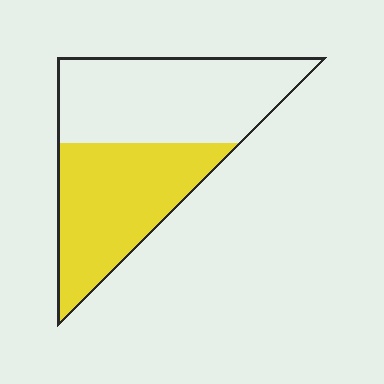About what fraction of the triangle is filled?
About one half (1/2).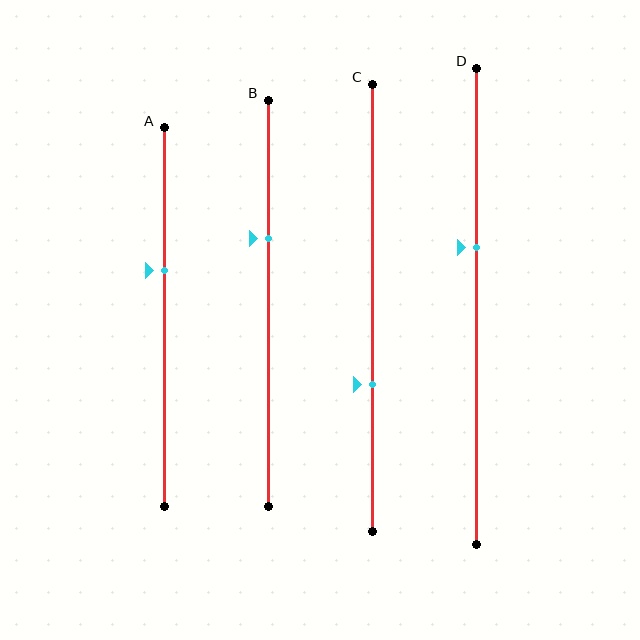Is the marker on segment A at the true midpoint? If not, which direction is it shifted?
No, the marker on segment A is shifted upward by about 12% of the segment length.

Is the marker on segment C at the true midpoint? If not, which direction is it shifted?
No, the marker on segment C is shifted downward by about 17% of the segment length.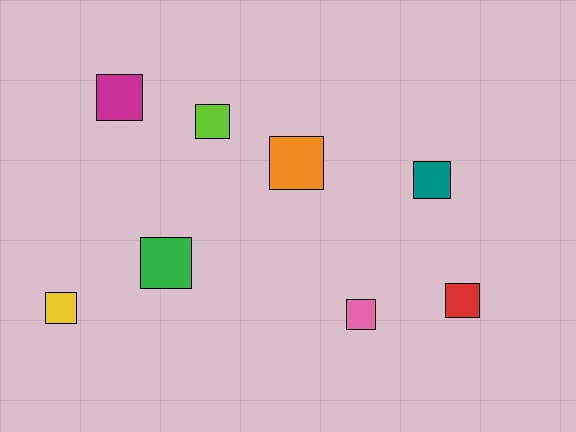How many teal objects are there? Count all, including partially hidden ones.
There is 1 teal object.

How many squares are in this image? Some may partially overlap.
There are 8 squares.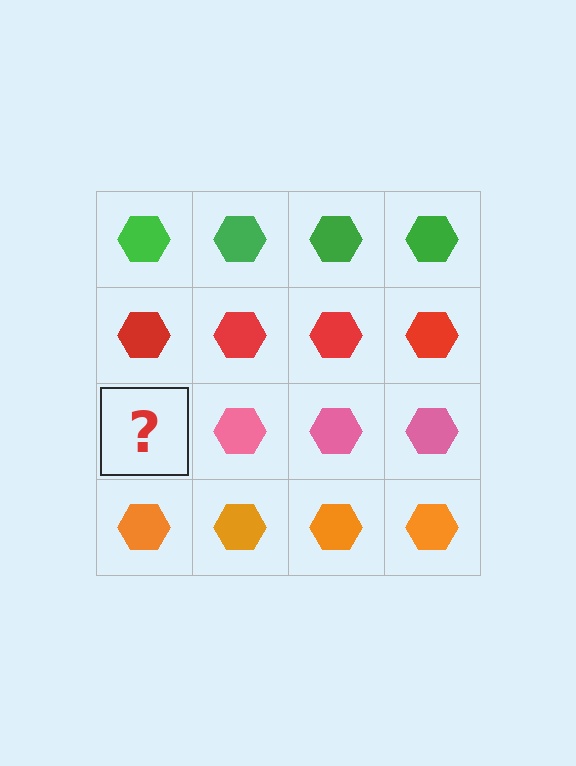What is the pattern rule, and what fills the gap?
The rule is that each row has a consistent color. The gap should be filled with a pink hexagon.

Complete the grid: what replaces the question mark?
The question mark should be replaced with a pink hexagon.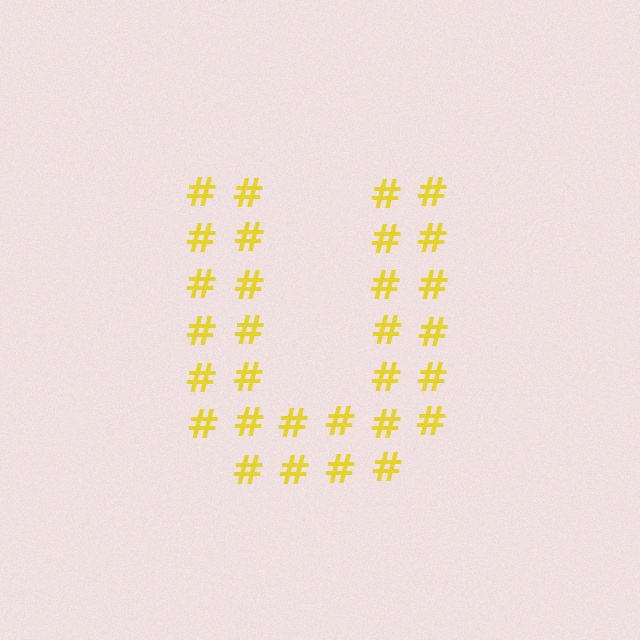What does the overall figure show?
The overall figure shows the letter U.